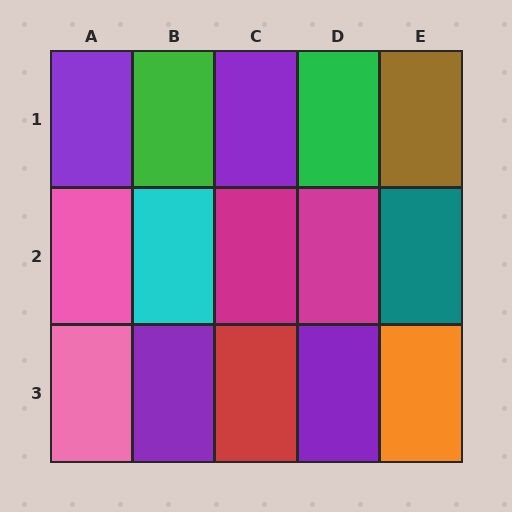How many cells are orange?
1 cell is orange.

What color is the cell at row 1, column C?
Purple.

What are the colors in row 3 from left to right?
Pink, purple, red, purple, orange.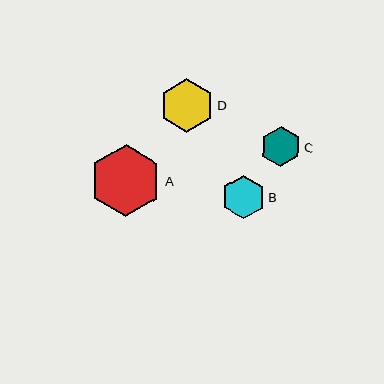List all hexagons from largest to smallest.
From largest to smallest: A, D, B, C.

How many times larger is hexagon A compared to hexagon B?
Hexagon A is approximately 1.7 times the size of hexagon B.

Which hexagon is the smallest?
Hexagon C is the smallest with a size of approximately 40 pixels.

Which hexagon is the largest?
Hexagon A is the largest with a size of approximately 72 pixels.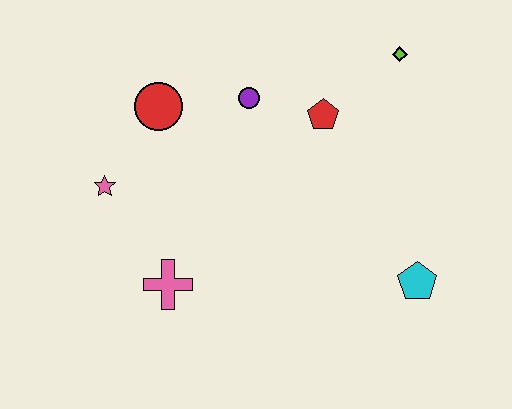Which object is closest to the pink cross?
The pink star is closest to the pink cross.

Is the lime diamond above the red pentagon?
Yes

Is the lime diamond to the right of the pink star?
Yes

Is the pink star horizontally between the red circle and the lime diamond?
No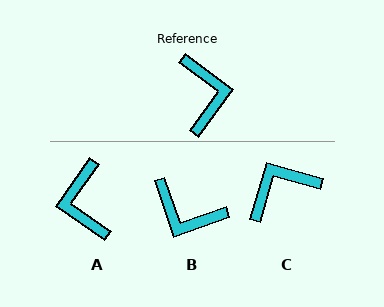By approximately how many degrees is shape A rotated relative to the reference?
Approximately 178 degrees clockwise.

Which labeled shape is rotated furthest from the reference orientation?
A, about 178 degrees away.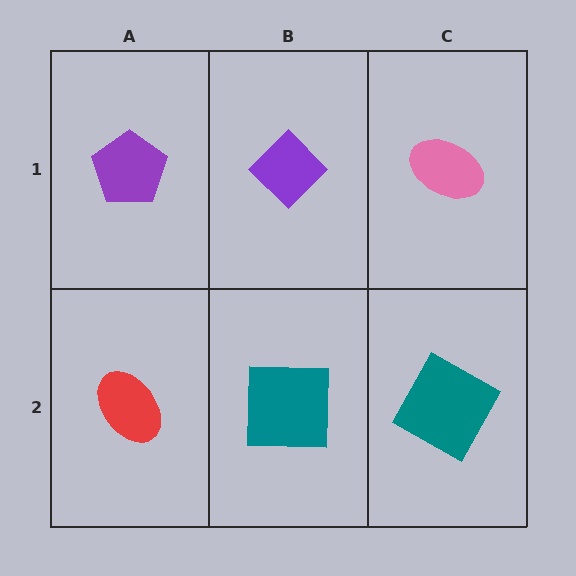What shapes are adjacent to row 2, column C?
A pink ellipse (row 1, column C), a teal square (row 2, column B).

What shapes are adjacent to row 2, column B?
A purple diamond (row 1, column B), a red ellipse (row 2, column A), a teal square (row 2, column C).